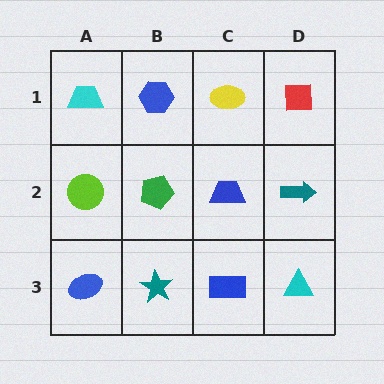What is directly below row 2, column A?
A blue ellipse.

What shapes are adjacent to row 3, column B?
A green pentagon (row 2, column B), a blue ellipse (row 3, column A), a blue rectangle (row 3, column C).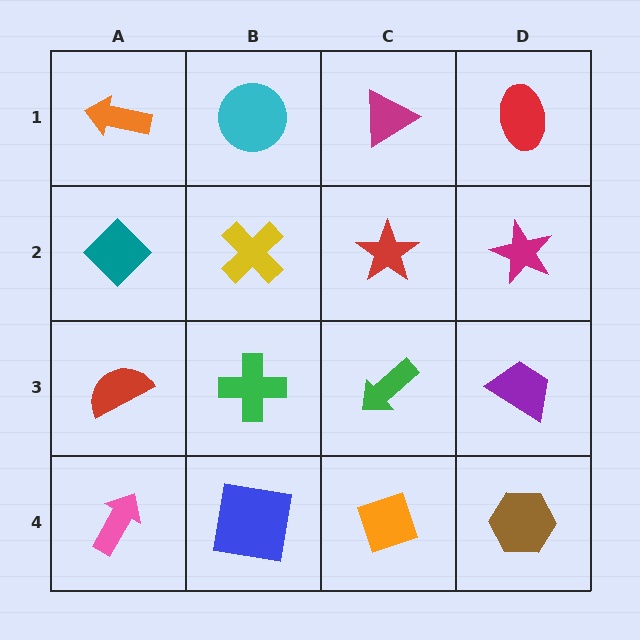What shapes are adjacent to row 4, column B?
A green cross (row 3, column B), a pink arrow (row 4, column A), an orange diamond (row 4, column C).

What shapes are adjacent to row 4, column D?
A purple trapezoid (row 3, column D), an orange diamond (row 4, column C).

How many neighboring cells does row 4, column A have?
2.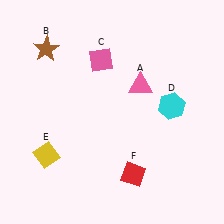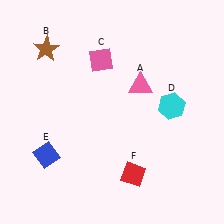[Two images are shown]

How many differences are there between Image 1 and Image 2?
There is 1 difference between the two images.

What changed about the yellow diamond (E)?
In Image 1, E is yellow. In Image 2, it changed to blue.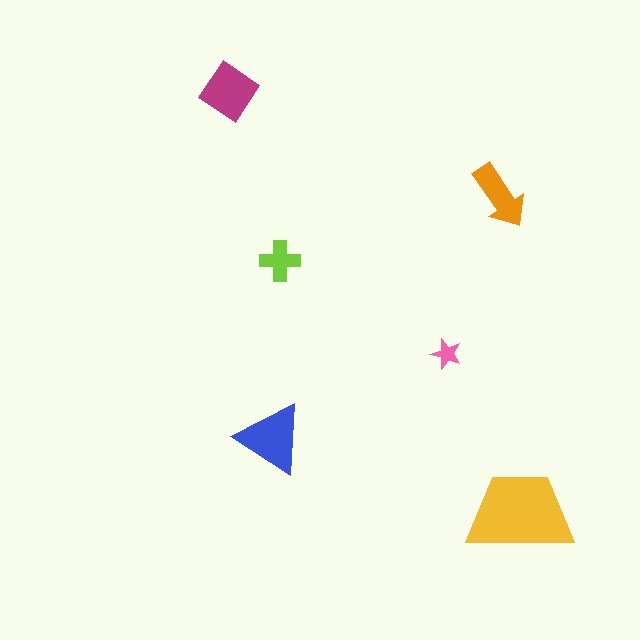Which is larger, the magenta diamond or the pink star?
The magenta diamond.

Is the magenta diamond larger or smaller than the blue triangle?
Smaller.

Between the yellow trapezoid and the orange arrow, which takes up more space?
The yellow trapezoid.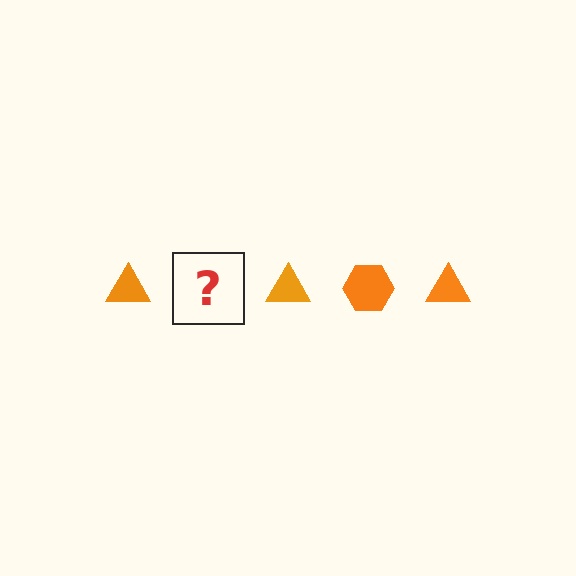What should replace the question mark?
The question mark should be replaced with an orange hexagon.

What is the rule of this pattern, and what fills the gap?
The rule is that the pattern cycles through triangle, hexagon shapes in orange. The gap should be filled with an orange hexagon.